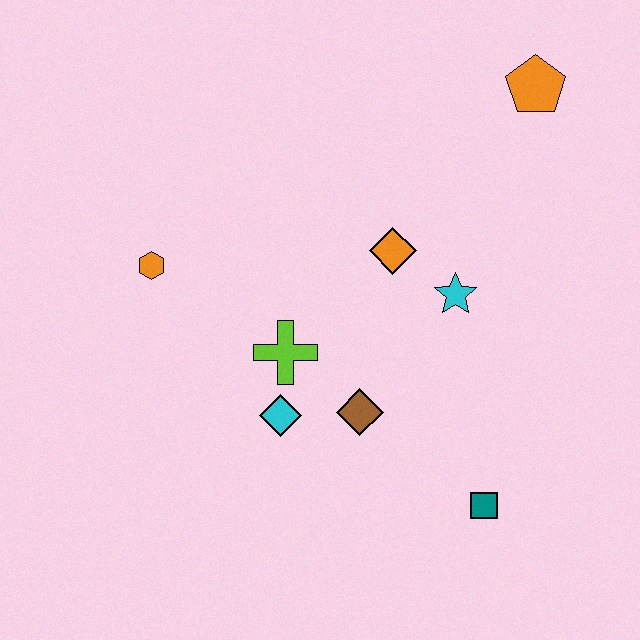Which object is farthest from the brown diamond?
The orange pentagon is farthest from the brown diamond.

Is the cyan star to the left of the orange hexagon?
No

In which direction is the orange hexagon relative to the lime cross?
The orange hexagon is to the left of the lime cross.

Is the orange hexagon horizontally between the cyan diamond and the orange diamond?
No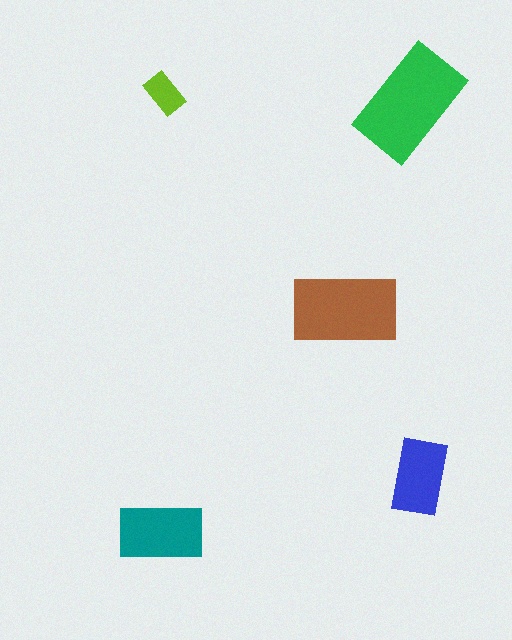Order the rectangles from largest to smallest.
the green one, the brown one, the teal one, the blue one, the lime one.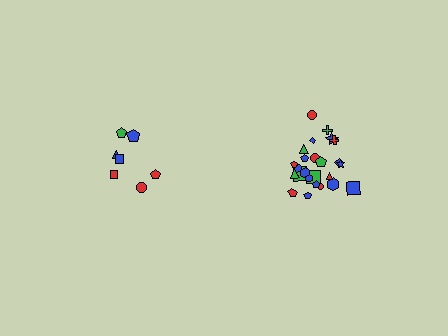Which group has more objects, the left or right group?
The right group.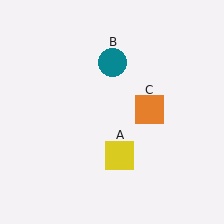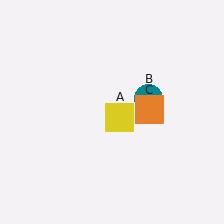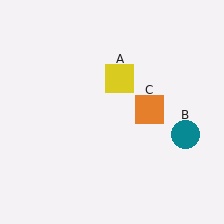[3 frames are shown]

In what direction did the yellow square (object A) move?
The yellow square (object A) moved up.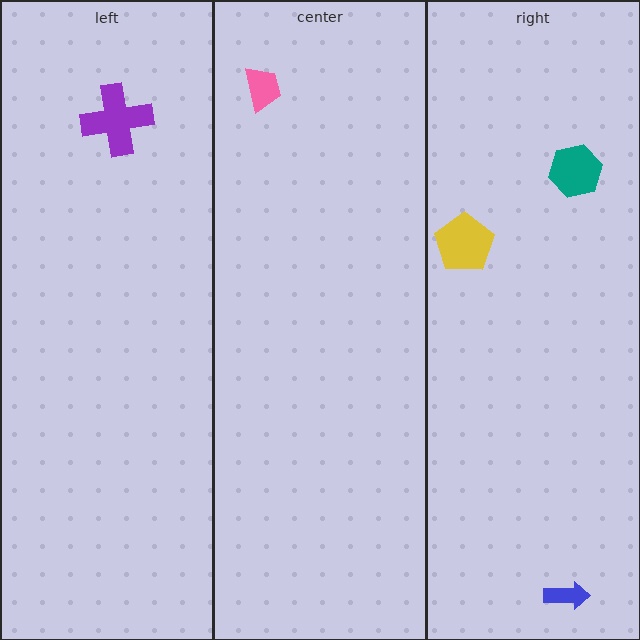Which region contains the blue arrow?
The right region.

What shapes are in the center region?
The pink trapezoid.